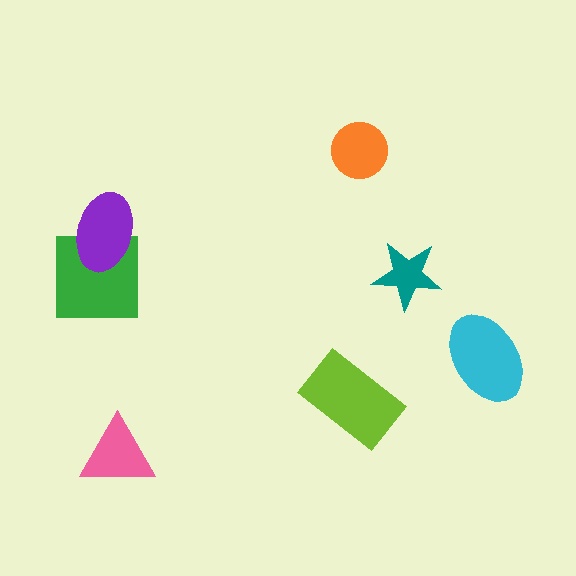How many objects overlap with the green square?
1 object overlaps with the green square.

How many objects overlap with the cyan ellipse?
0 objects overlap with the cyan ellipse.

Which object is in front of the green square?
The purple ellipse is in front of the green square.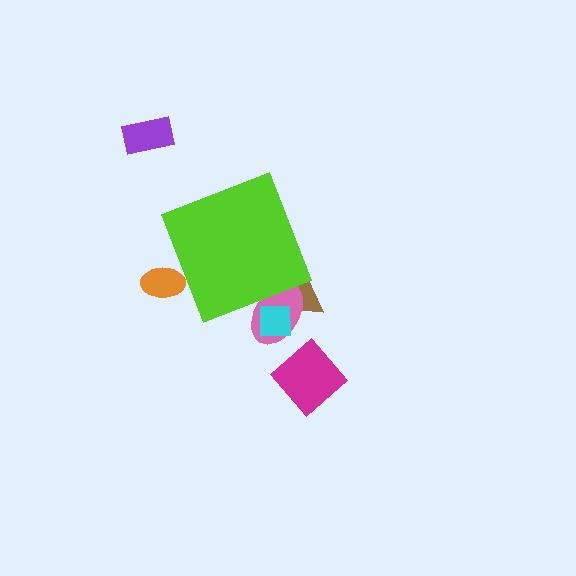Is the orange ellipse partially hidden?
Yes, the orange ellipse is partially hidden behind the lime diamond.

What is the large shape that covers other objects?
A lime diamond.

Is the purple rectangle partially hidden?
No, the purple rectangle is fully visible.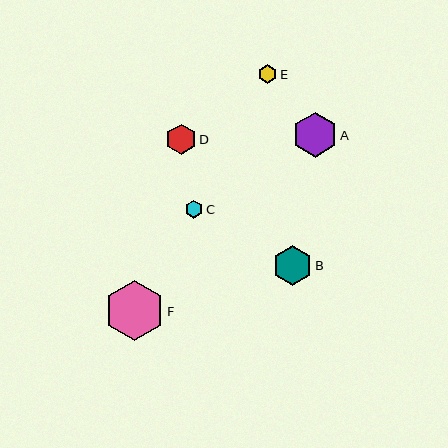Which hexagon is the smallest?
Hexagon C is the smallest with a size of approximately 18 pixels.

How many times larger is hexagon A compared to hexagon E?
Hexagon A is approximately 2.4 times the size of hexagon E.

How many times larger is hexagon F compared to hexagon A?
Hexagon F is approximately 1.3 times the size of hexagon A.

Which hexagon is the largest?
Hexagon F is the largest with a size of approximately 60 pixels.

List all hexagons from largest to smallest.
From largest to smallest: F, A, B, D, E, C.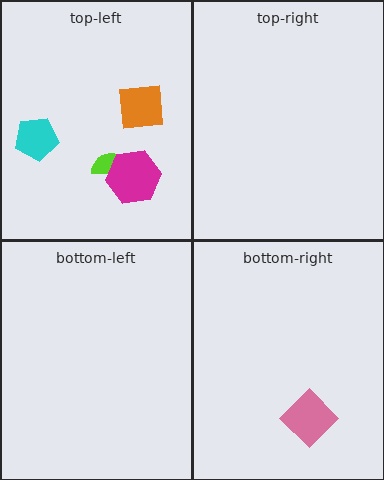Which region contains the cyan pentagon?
The top-left region.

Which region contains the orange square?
The top-left region.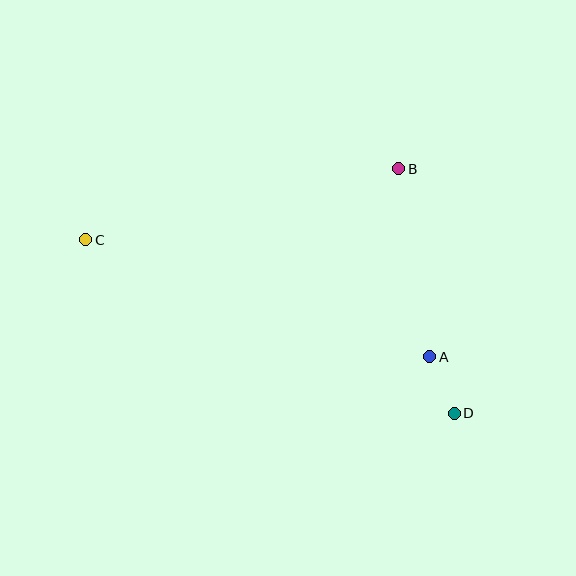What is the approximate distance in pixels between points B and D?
The distance between B and D is approximately 250 pixels.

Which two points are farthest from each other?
Points C and D are farthest from each other.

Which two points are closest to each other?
Points A and D are closest to each other.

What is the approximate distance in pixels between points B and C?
The distance between B and C is approximately 321 pixels.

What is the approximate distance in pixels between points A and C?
The distance between A and C is approximately 363 pixels.